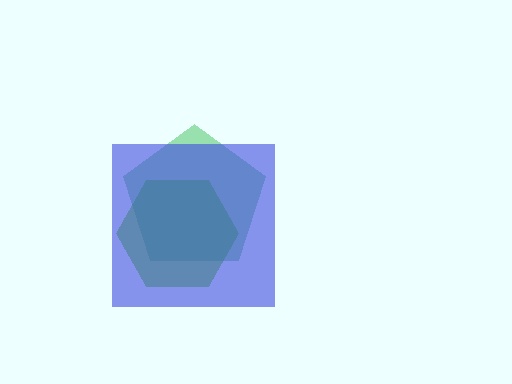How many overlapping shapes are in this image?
There are 3 overlapping shapes in the image.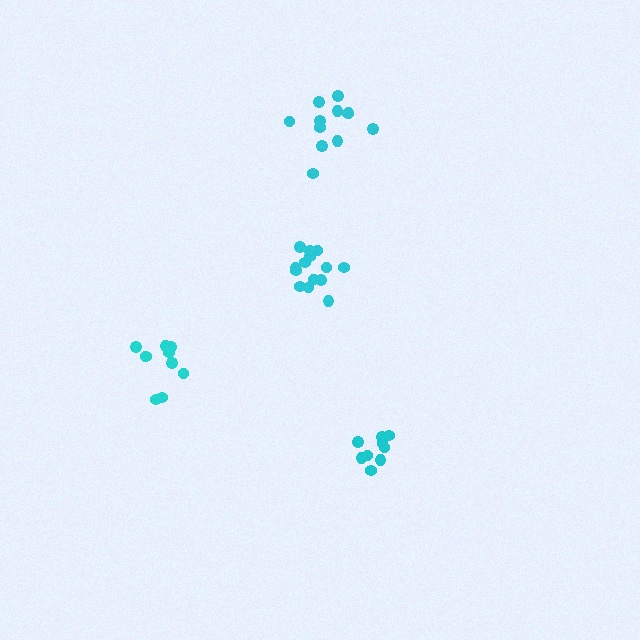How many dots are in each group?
Group 1: 14 dots, Group 2: 9 dots, Group 3: 10 dots, Group 4: 12 dots (45 total).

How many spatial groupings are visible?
There are 4 spatial groupings.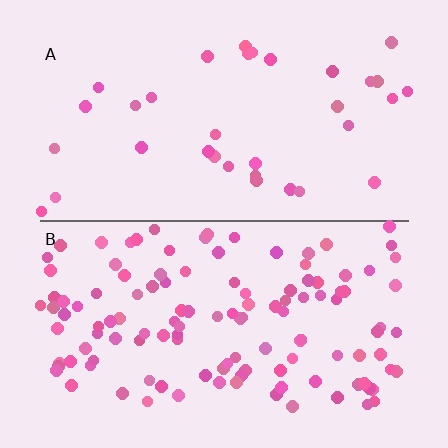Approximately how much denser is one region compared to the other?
Approximately 3.5× — region B over region A.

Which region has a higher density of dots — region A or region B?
B (the bottom).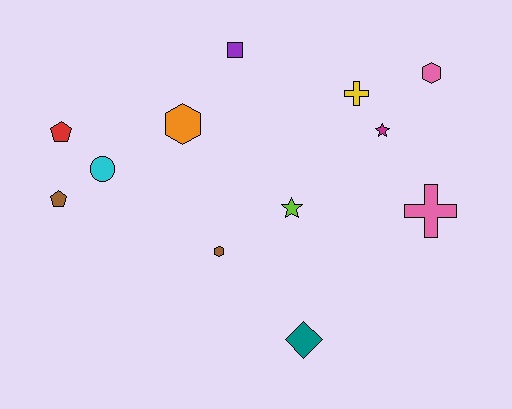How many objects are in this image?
There are 12 objects.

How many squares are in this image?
There is 1 square.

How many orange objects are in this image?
There is 1 orange object.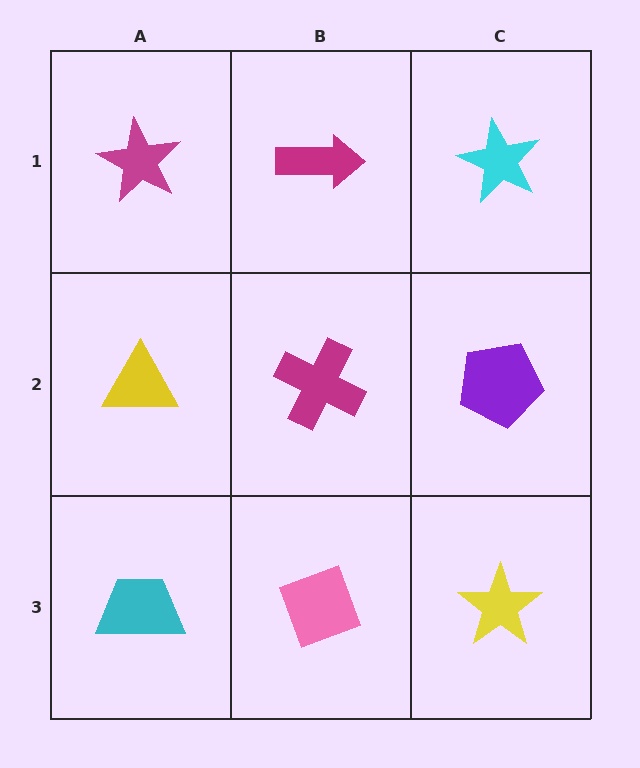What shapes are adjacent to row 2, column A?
A magenta star (row 1, column A), a cyan trapezoid (row 3, column A), a magenta cross (row 2, column B).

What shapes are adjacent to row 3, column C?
A purple pentagon (row 2, column C), a pink diamond (row 3, column B).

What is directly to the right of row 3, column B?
A yellow star.